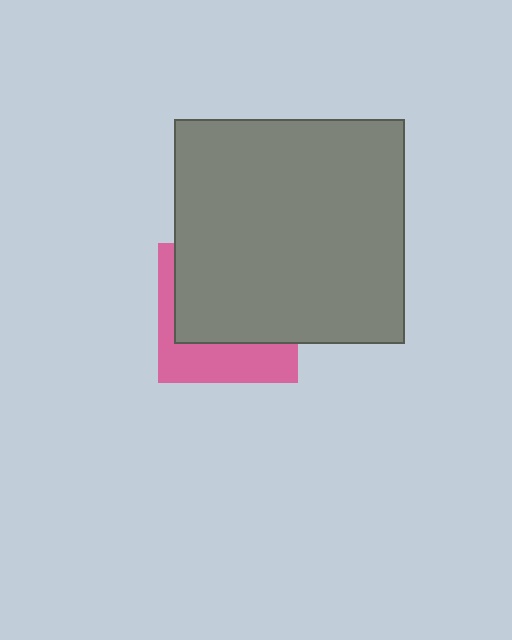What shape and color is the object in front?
The object in front is a gray rectangle.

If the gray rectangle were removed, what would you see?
You would see the complete pink square.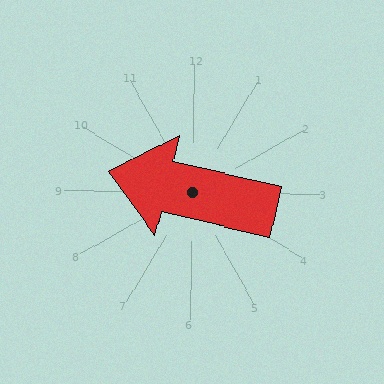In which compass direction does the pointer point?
West.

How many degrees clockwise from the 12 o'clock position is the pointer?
Approximately 283 degrees.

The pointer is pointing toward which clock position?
Roughly 9 o'clock.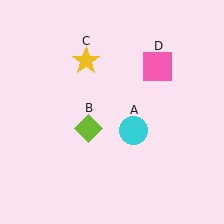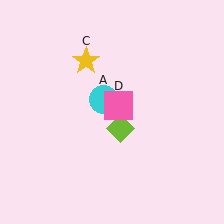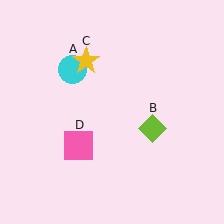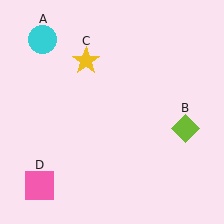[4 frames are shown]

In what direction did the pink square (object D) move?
The pink square (object D) moved down and to the left.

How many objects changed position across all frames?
3 objects changed position: cyan circle (object A), lime diamond (object B), pink square (object D).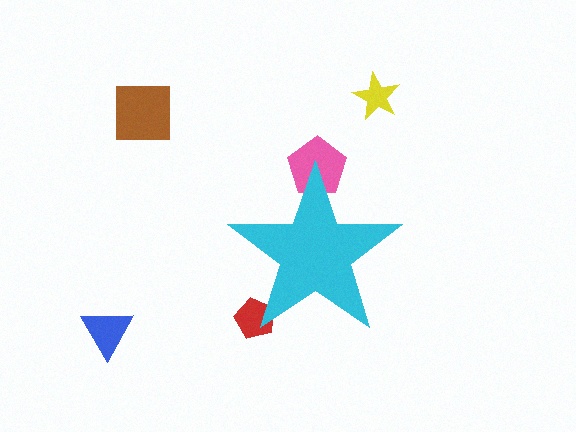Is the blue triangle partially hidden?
No, the blue triangle is fully visible.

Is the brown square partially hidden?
No, the brown square is fully visible.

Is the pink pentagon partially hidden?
Yes, the pink pentagon is partially hidden behind the cyan star.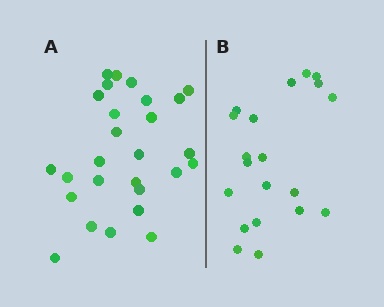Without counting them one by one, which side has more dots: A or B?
Region A (the left region) has more dots.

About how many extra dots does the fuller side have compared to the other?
Region A has roughly 8 or so more dots than region B.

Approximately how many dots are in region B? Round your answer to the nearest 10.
About 20 dots.